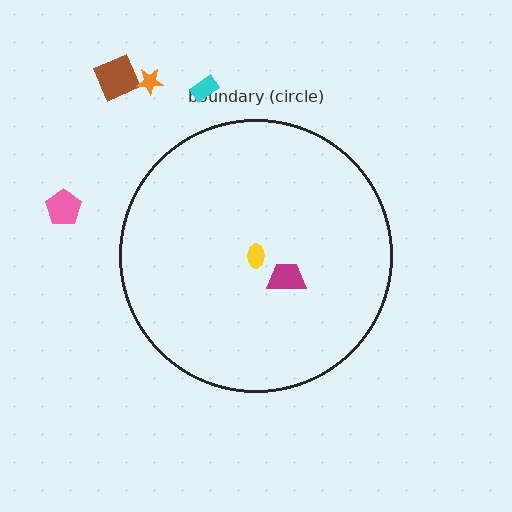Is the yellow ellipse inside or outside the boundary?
Inside.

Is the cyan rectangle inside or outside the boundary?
Outside.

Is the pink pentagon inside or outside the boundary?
Outside.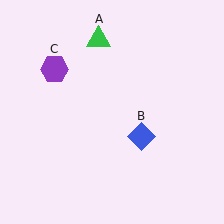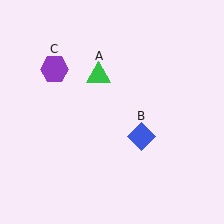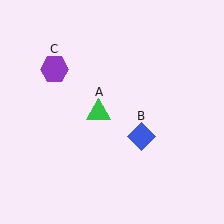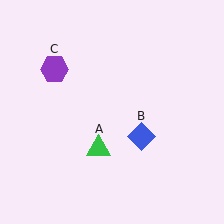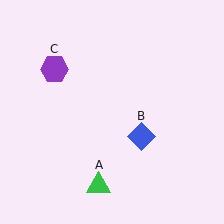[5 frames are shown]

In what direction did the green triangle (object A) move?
The green triangle (object A) moved down.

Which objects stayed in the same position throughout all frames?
Blue diamond (object B) and purple hexagon (object C) remained stationary.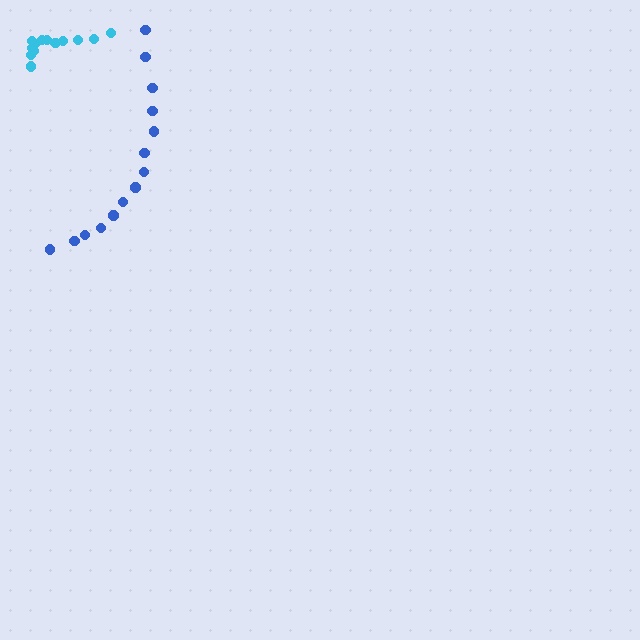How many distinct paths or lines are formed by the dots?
There are 2 distinct paths.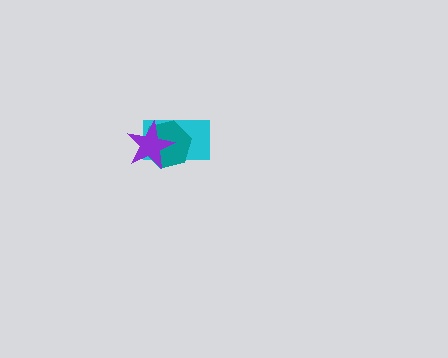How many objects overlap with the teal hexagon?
2 objects overlap with the teal hexagon.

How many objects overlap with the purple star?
2 objects overlap with the purple star.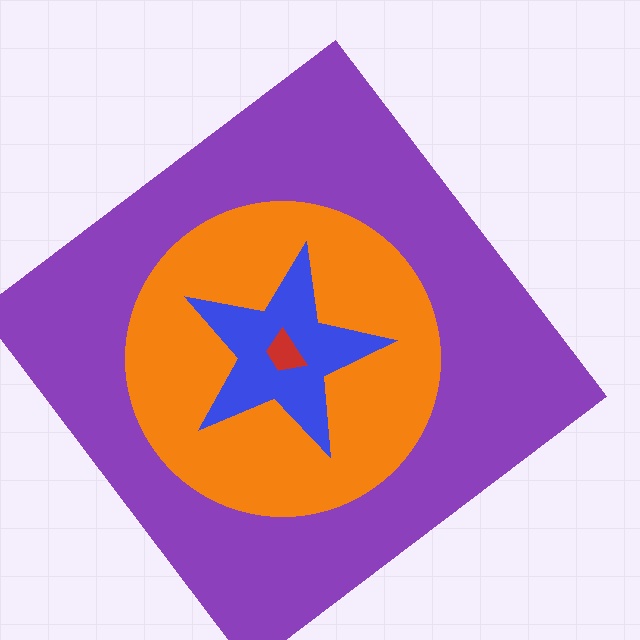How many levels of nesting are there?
4.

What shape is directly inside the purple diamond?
The orange circle.